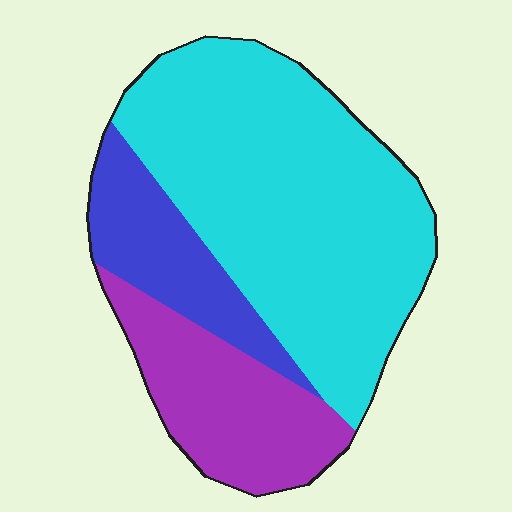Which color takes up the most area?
Cyan, at roughly 60%.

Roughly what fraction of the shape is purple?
Purple takes up about one quarter (1/4) of the shape.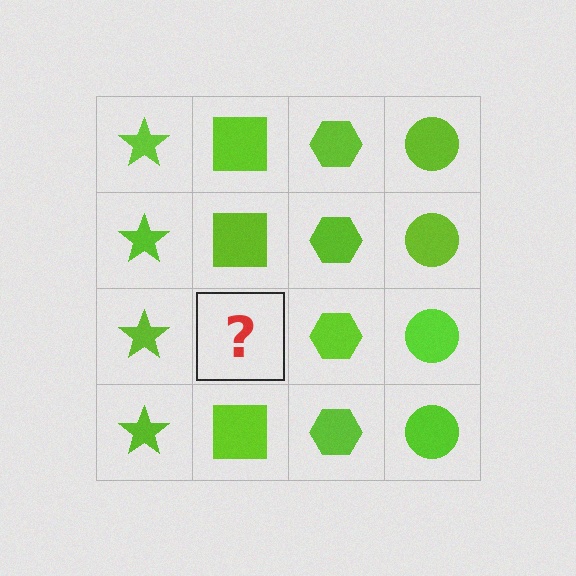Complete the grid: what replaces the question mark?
The question mark should be replaced with a lime square.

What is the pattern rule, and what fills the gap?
The rule is that each column has a consistent shape. The gap should be filled with a lime square.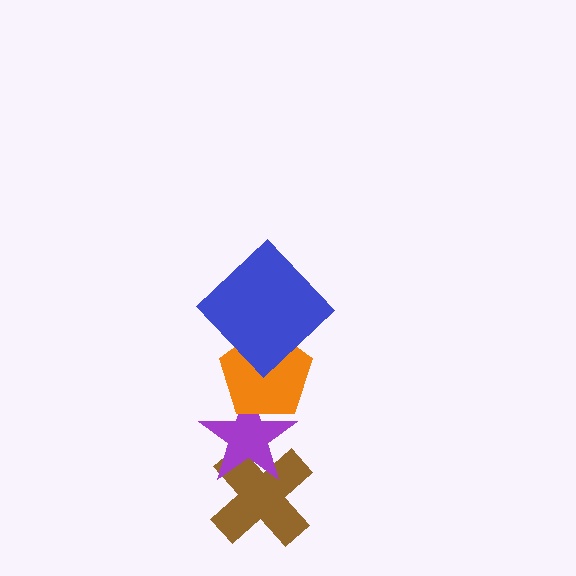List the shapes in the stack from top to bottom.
From top to bottom: the blue diamond, the orange pentagon, the purple star, the brown cross.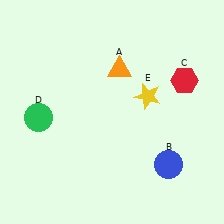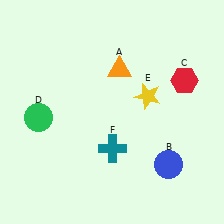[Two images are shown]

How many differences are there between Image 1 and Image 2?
There is 1 difference between the two images.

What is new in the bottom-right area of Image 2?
A teal cross (F) was added in the bottom-right area of Image 2.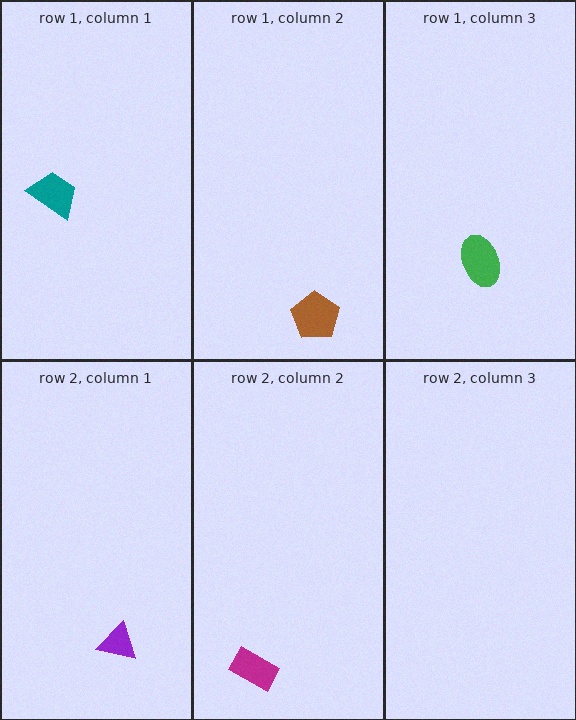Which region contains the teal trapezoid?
The row 1, column 1 region.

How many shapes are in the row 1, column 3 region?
1.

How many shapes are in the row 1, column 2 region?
1.